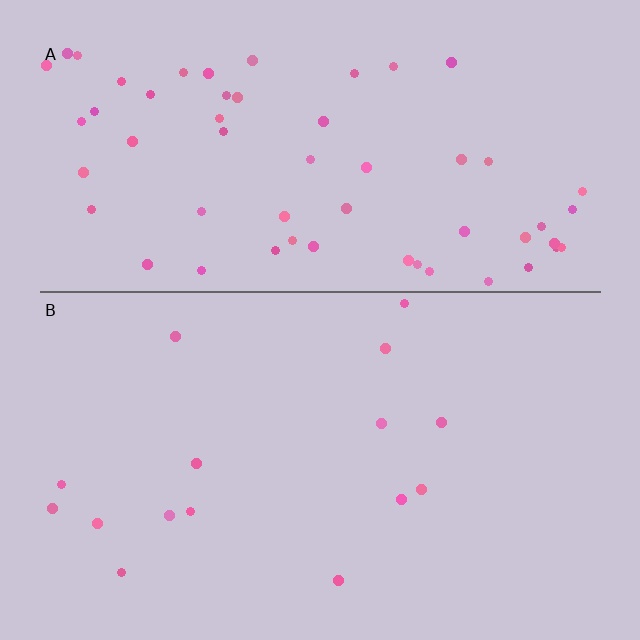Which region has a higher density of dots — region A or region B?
A (the top).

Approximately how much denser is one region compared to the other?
Approximately 3.8× — region A over region B.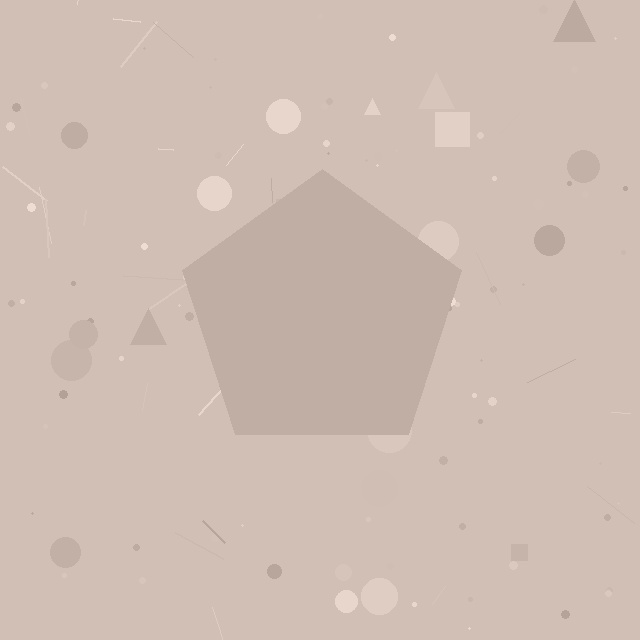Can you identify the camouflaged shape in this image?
The camouflaged shape is a pentagon.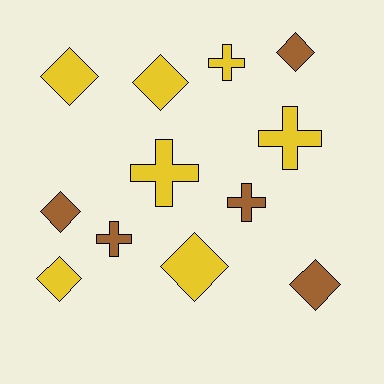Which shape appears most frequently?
Diamond, with 7 objects.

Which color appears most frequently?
Yellow, with 7 objects.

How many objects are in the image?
There are 12 objects.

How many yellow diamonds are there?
There are 4 yellow diamonds.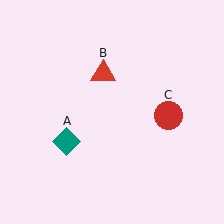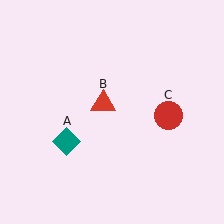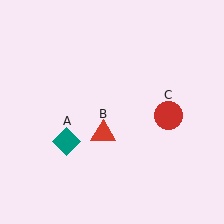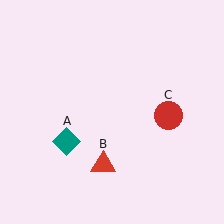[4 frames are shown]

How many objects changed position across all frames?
1 object changed position: red triangle (object B).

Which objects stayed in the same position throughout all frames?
Teal diamond (object A) and red circle (object C) remained stationary.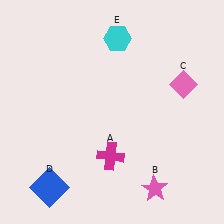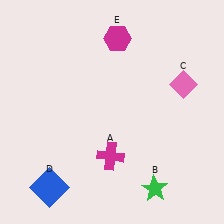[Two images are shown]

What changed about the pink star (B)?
In Image 1, B is pink. In Image 2, it changed to green.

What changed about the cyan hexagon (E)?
In Image 1, E is cyan. In Image 2, it changed to magenta.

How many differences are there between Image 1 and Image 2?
There are 2 differences between the two images.